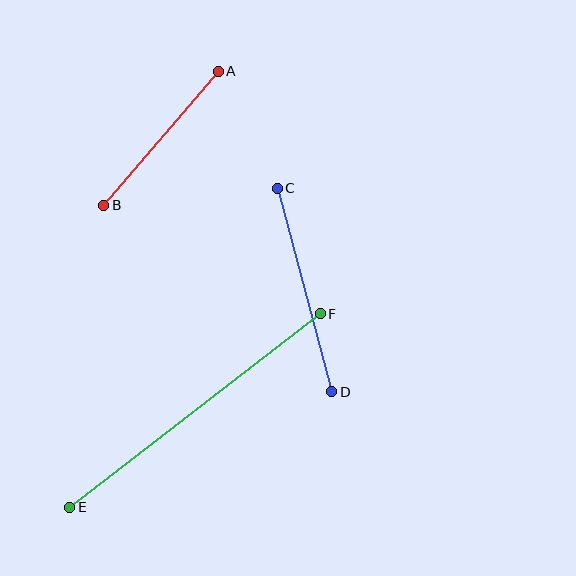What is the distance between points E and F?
The distance is approximately 317 pixels.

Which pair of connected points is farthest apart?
Points E and F are farthest apart.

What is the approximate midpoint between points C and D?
The midpoint is at approximately (305, 290) pixels.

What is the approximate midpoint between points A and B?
The midpoint is at approximately (161, 138) pixels.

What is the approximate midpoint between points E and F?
The midpoint is at approximately (195, 411) pixels.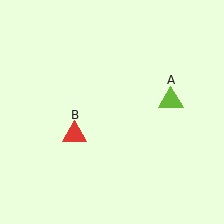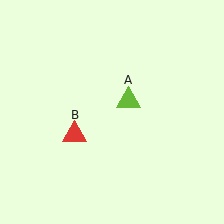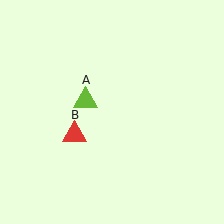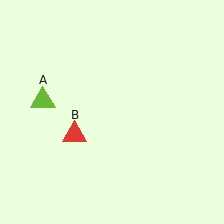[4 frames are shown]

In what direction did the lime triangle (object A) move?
The lime triangle (object A) moved left.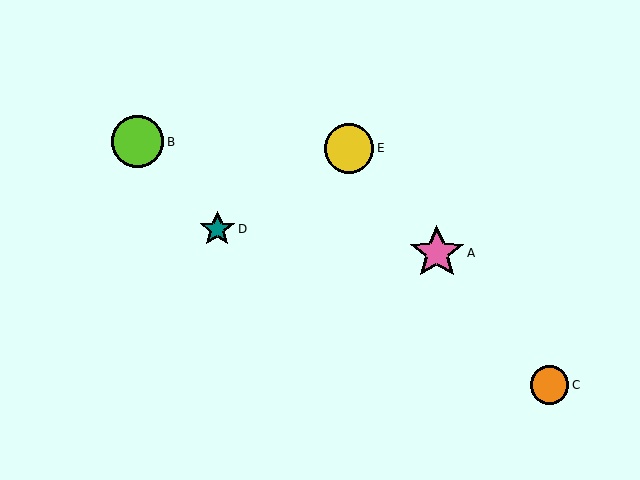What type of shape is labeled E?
Shape E is a yellow circle.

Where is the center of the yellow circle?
The center of the yellow circle is at (349, 148).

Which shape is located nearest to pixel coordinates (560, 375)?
The orange circle (labeled C) at (549, 385) is nearest to that location.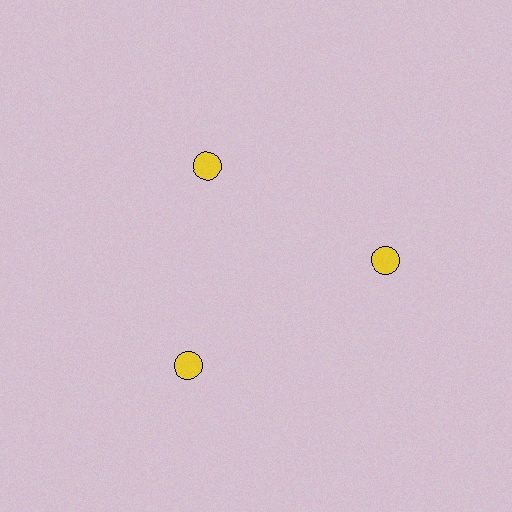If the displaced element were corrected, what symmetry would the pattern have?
It would have 3-fold rotational symmetry — the pattern would map onto itself every 120 degrees.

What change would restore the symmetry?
The symmetry would be restored by moving it outward, back onto the ring so that all 3 circles sit at equal angles and equal distance from the center.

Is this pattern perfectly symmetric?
No. The 3 yellow circles are arranged in a ring, but one element near the 11 o'clock position is pulled inward toward the center, breaking the 3-fold rotational symmetry.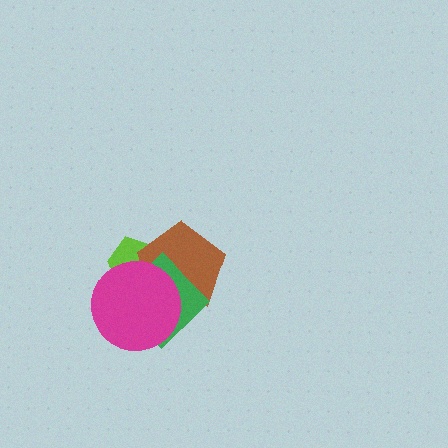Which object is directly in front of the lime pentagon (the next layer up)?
The brown pentagon is directly in front of the lime pentagon.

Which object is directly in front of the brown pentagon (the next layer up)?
The green diamond is directly in front of the brown pentagon.